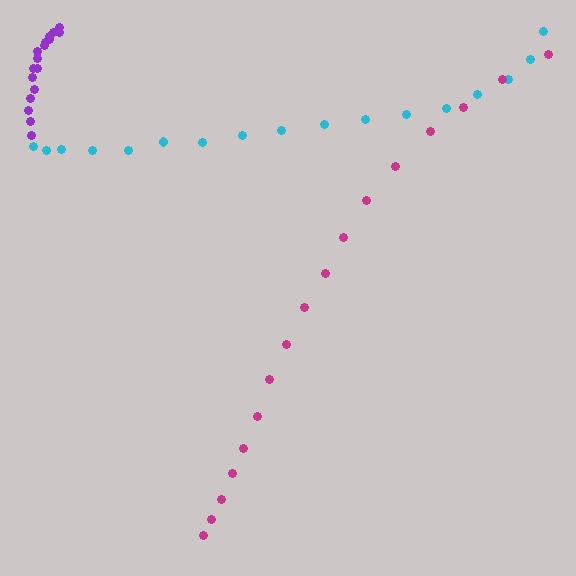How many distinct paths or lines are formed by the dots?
There are 3 distinct paths.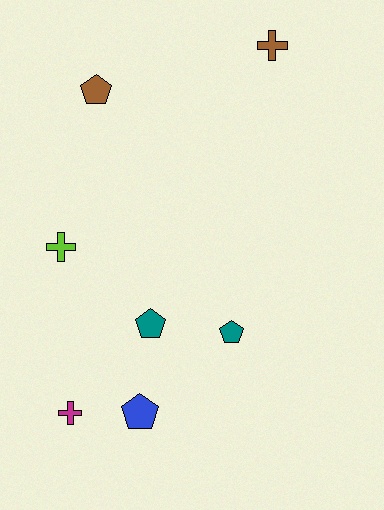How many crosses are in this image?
There are 3 crosses.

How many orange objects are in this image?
There are no orange objects.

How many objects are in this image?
There are 7 objects.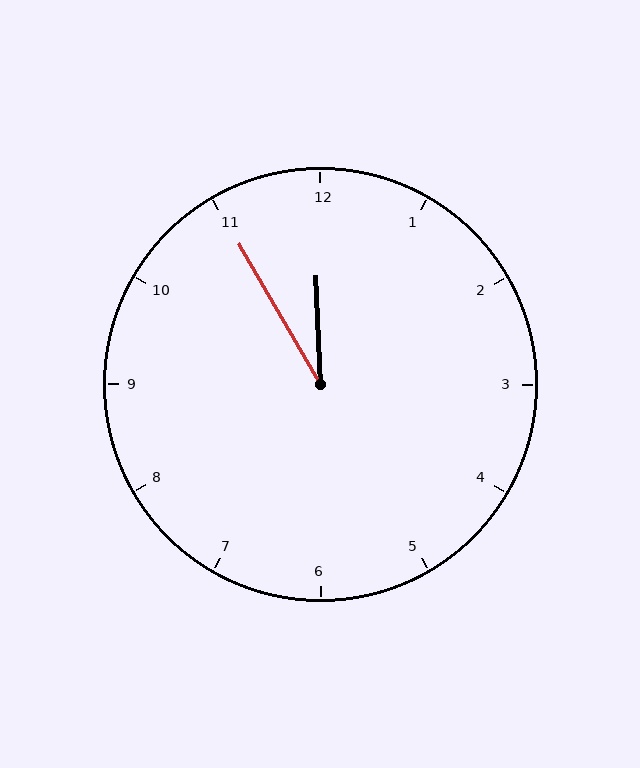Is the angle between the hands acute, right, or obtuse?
It is acute.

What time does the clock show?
11:55.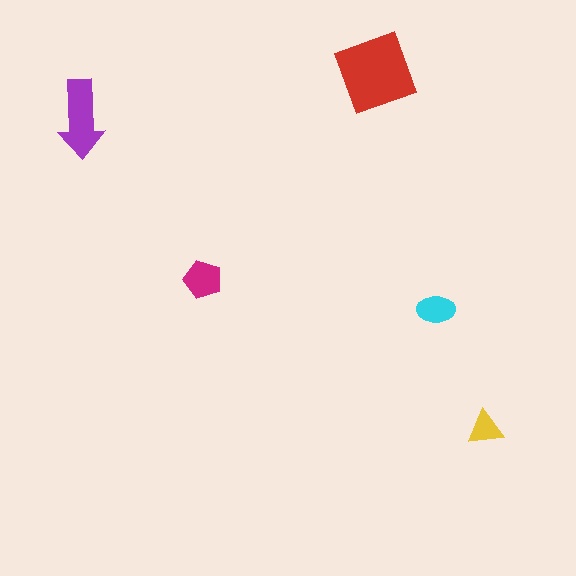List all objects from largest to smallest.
The red diamond, the purple arrow, the magenta pentagon, the cyan ellipse, the yellow triangle.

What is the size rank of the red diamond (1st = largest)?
1st.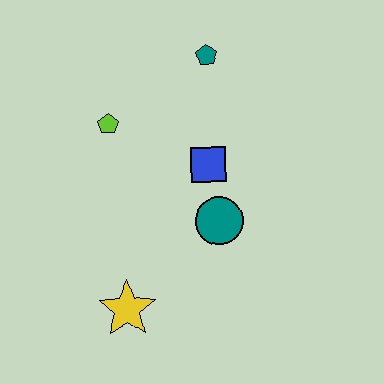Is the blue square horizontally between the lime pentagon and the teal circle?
Yes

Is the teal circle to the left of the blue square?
No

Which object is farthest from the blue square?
The yellow star is farthest from the blue square.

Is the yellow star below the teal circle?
Yes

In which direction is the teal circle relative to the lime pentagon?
The teal circle is to the right of the lime pentagon.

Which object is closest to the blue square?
The teal circle is closest to the blue square.